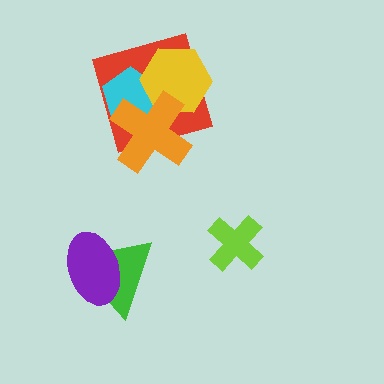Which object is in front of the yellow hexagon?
The orange cross is in front of the yellow hexagon.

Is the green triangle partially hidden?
Yes, it is partially covered by another shape.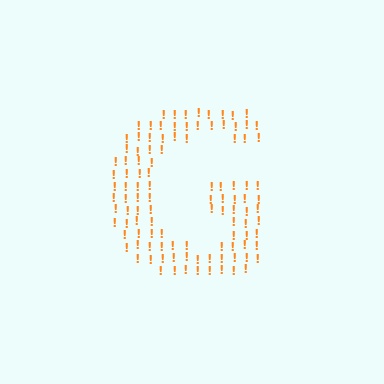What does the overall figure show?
The overall figure shows the letter G.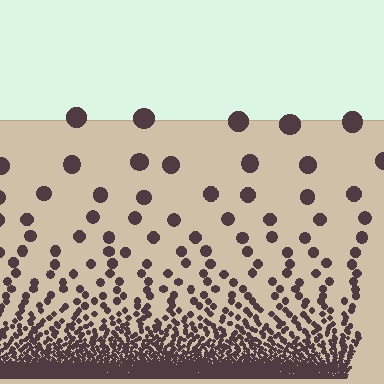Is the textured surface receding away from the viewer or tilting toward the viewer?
The surface appears to tilt toward the viewer. Texture elements get larger and sparser toward the top.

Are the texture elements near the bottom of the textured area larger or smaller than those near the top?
Smaller. The gradient is inverted — elements near the bottom are smaller and denser.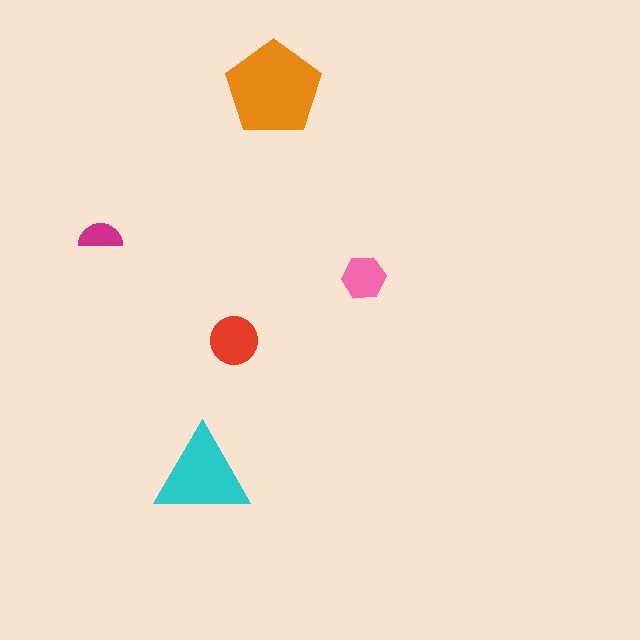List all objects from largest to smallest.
The orange pentagon, the cyan triangle, the red circle, the pink hexagon, the magenta semicircle.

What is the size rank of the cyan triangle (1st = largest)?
2nd.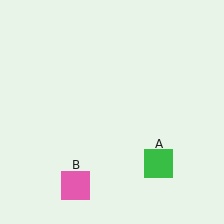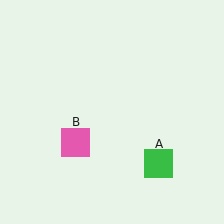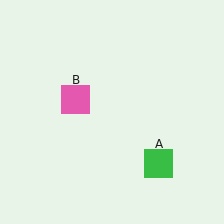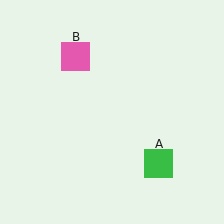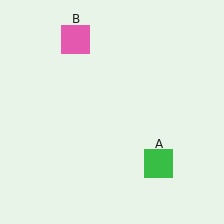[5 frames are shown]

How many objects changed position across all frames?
1 object changed position: pink square (object B).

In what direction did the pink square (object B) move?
The pink square (object B) moved up.